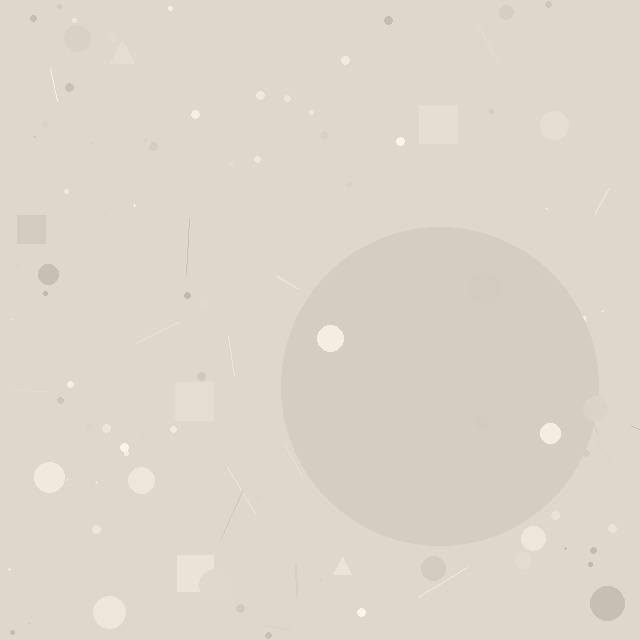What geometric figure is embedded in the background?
A circle is embedded in the background.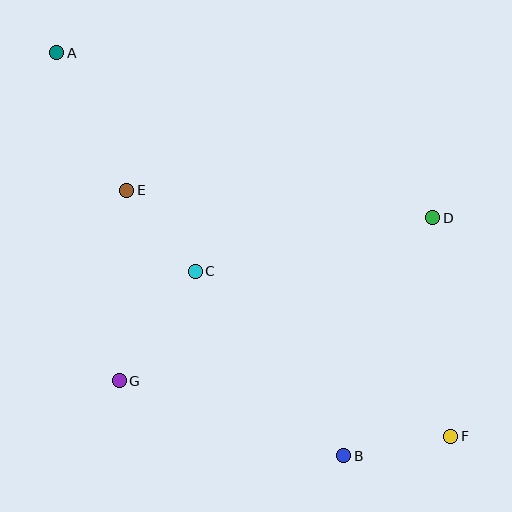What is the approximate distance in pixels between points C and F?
The distance between C and F is approximately 304 pixels.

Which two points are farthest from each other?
Points A and F are farthest from each other.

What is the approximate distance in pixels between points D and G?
The distance between D and G is approximately 354 pixels.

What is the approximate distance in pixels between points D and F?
The distance between D and F is approximately 219 pixels.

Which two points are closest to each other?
Points C and E are closest to each other.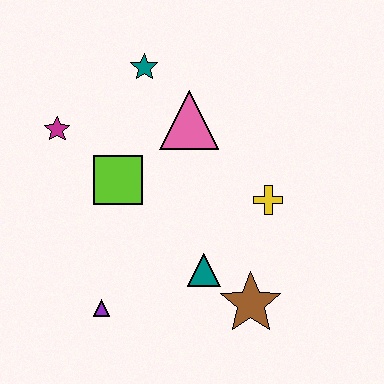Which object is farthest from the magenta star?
The brown star is farthest from the magenta star.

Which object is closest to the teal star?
The pink triangle is closest to the teal star.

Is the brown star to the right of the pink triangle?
Yes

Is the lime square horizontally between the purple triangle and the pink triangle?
Yes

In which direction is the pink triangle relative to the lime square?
The pink triangle is to the right of the lime square.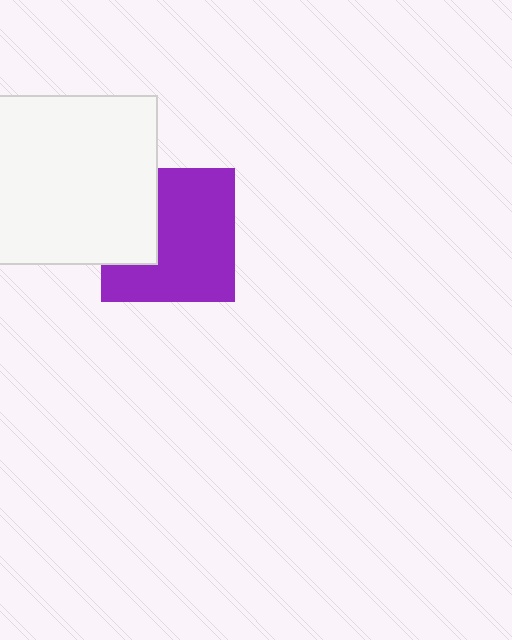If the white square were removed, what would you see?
You would see the complete purple square.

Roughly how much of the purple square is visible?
Most of it is visible (roughly 69%).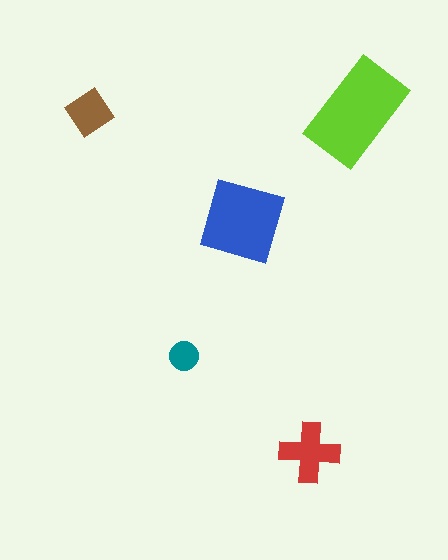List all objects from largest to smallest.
The lime rectangle, the blue diamond, the red cross, the brown diamond, the teal circle.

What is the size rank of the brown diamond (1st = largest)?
4th.